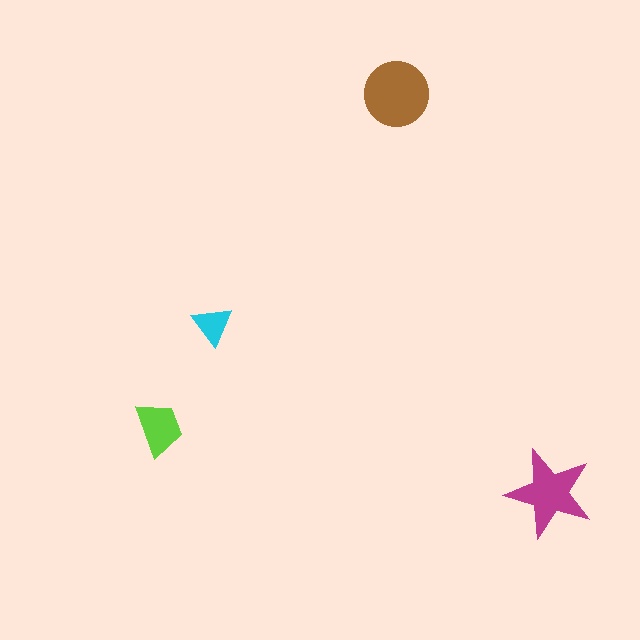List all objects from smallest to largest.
The cyan triangle, the lime trapezoid, the magenta star, the brown circle.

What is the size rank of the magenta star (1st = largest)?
2nd.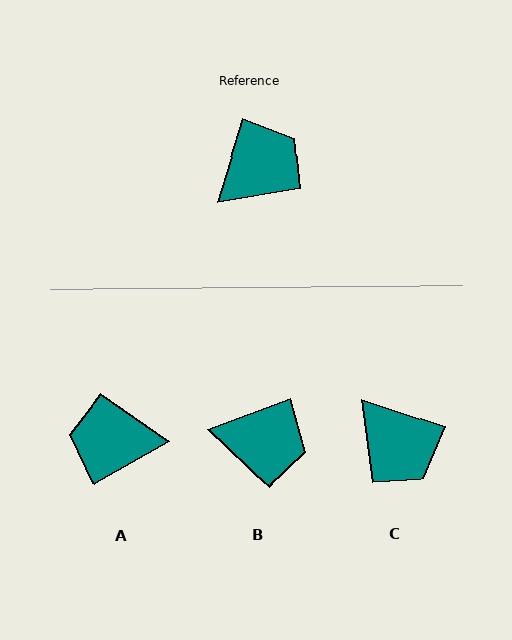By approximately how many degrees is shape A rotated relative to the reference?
Approximately 136 degrees counter-clockwise.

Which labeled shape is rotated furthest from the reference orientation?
A, about 136 degrees away.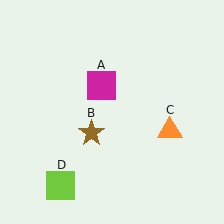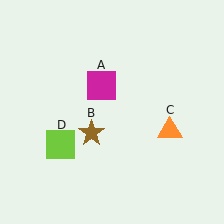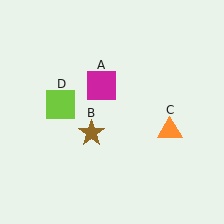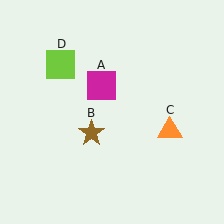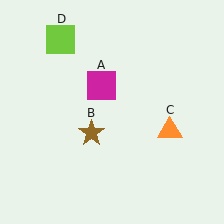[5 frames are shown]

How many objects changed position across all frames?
1 object changed position: lime square (object D).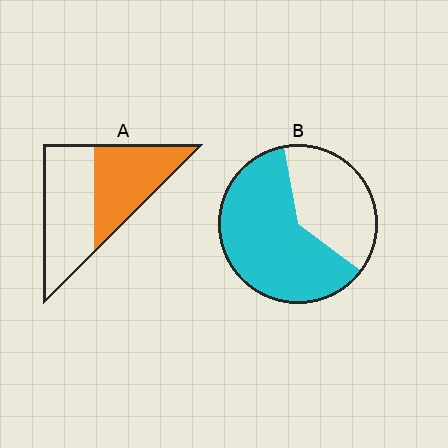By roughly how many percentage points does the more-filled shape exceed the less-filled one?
By roughly 15 percentage points (B over A).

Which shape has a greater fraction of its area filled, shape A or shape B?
Shape B.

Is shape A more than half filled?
Roughly half.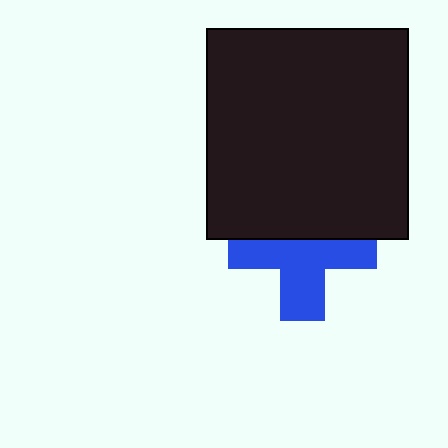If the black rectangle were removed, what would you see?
You would see the complete blue cross.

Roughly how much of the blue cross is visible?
About half of it is visible (roughly 59%).